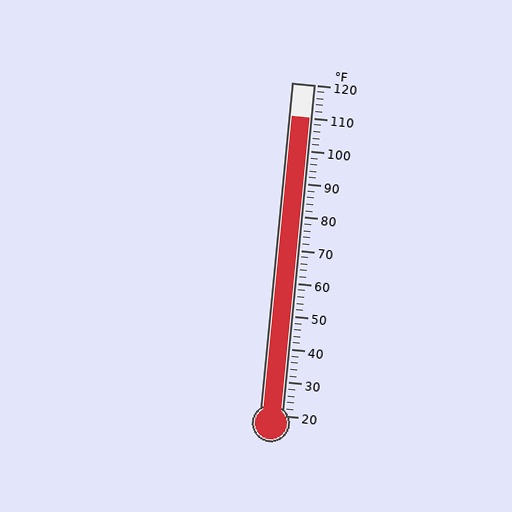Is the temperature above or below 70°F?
The temperature is above 70°F.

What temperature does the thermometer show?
The thermometer shows approximately 110°F.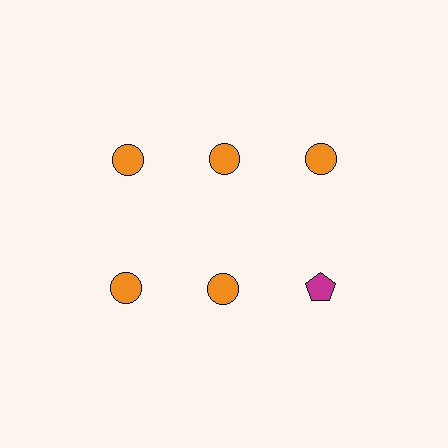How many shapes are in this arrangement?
There are 6 shapes arranged in a grid pattern.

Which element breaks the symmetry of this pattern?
The magenta pentagon in the second row, center column breaks the symmetry. All other shapes are orange circles.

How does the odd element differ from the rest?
It differs in both color (magenta instead of orange) and shape (pentagon instead of circle).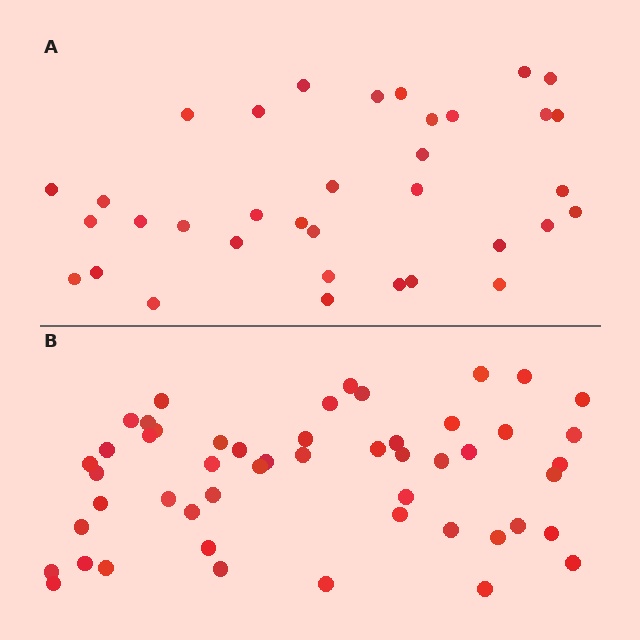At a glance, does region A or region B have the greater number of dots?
Region B (the bottom region) has more dots.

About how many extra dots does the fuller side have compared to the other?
Region B has approximately 15 more dots than region A.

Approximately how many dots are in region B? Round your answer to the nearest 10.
About 50 dots. (The exact count is 51, which rounds to 50.)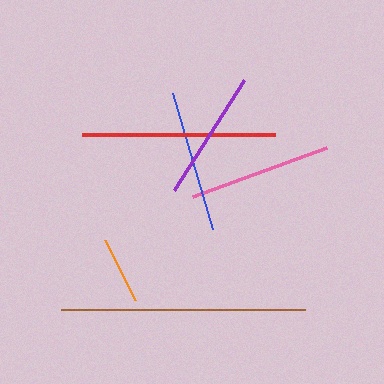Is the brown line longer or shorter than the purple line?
The brown line is longer than the purple line.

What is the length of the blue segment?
The blue segment is approximately 141 pixels long.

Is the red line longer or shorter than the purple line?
The red line is longer than the purple line.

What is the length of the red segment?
The red segment is approximately 193 pixels long.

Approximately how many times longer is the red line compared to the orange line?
The red line is approximately 2.8 times the length of the orange line.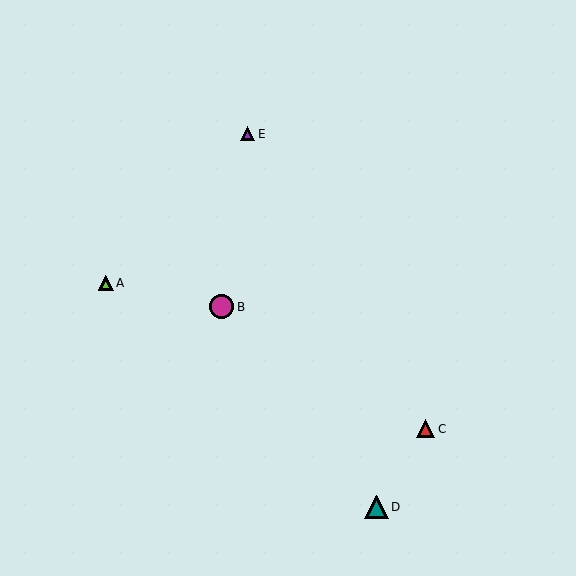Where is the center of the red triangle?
The center of the red triangle is at (425, 429).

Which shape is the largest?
The magenta circle (labeled B) is the largest.